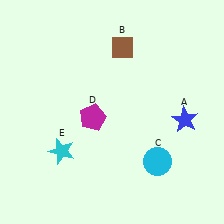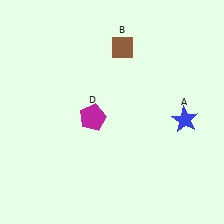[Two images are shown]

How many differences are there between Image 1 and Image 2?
There are 2 differences between the two images.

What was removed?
The cyan circle (C), the cyan star (E) were removed in Image 2.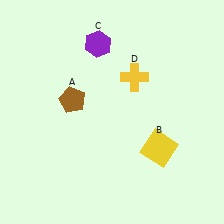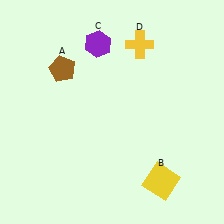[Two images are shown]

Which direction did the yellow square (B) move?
The yellow square (B) moved down.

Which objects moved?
The objects that moved are: the brown pentagon (A), the yellow square (B), the yellow cross (D).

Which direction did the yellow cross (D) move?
The yellow cross (D) moved up.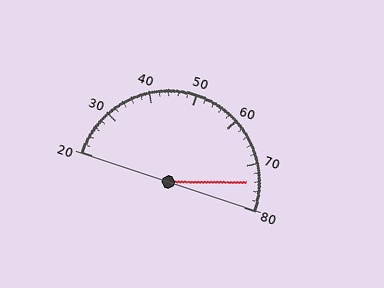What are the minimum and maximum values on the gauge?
The gauge ranges from 20 to 80.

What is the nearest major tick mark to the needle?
The nearest major tick mark is 70.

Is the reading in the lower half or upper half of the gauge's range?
The reading is in the upper half of the range (20 to 80).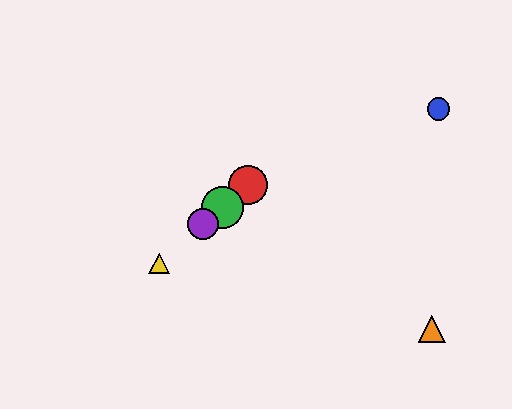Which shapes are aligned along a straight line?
The red circle, the green circle, the yellow triangle, the purple circle are aligned along a straight line.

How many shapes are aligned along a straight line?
4 shapes (the red circle, the green circle, the yellow triangle, the purple circle) are aligned along a straight line.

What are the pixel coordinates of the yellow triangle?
The yellow triangle is at (159, 263).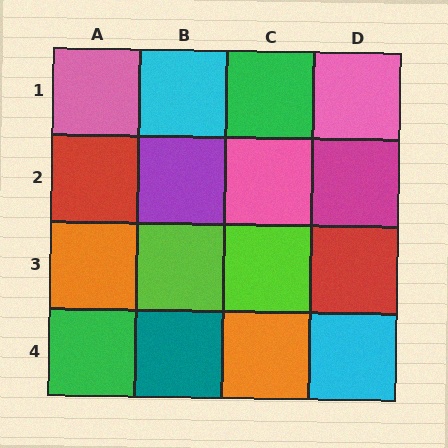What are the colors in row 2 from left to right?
Red, purple, pink, magenta.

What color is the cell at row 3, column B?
Lime.